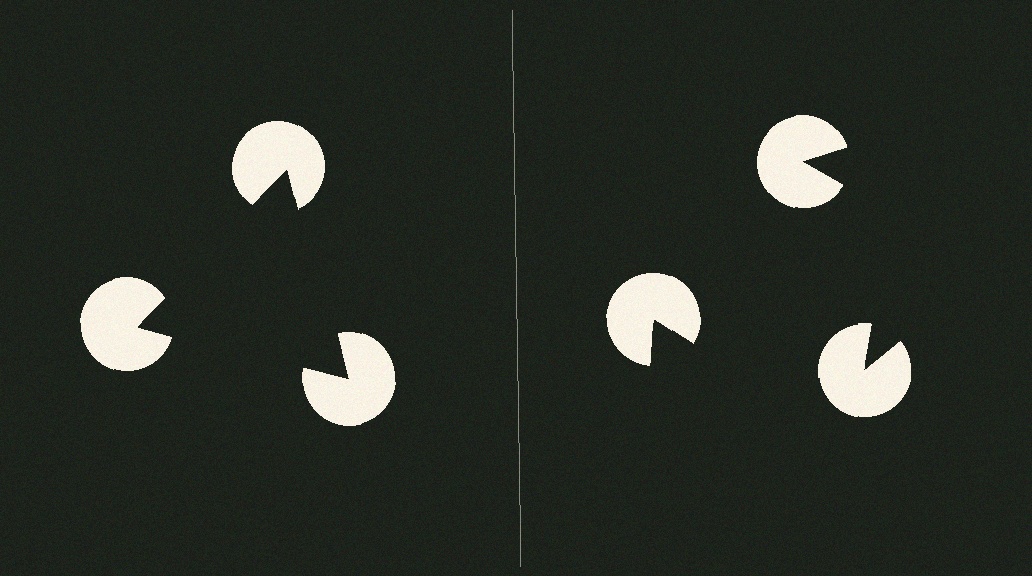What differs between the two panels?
The pac-man discs are positioned identically on both sides; only the wedge orientations differ. On the left they align to a triangle; on the right they are misaligned.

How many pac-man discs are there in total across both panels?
6 — 3 on each side.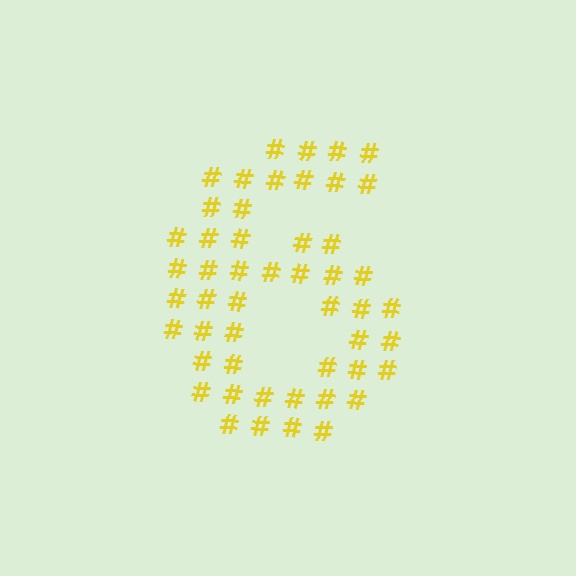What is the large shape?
The large shape is the digit 6.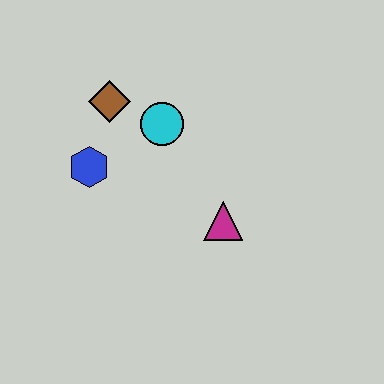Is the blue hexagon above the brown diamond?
No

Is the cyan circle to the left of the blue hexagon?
No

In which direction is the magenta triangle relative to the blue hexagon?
The magenta triangle is to the right of the blue hexagon.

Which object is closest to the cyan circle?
The brown diamond is closest to the cyan circle.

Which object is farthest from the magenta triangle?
The brown diamond is farthest from the magenta triangle.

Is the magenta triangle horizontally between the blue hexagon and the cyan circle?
No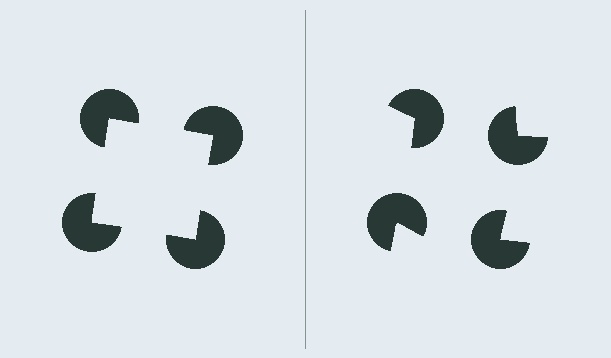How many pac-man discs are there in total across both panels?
8 — 4 on each side.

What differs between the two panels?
The pac-man discs are positioned identically on both sides; only the wedge orientations differ. On the left they align to a square; on the right they are misaligned.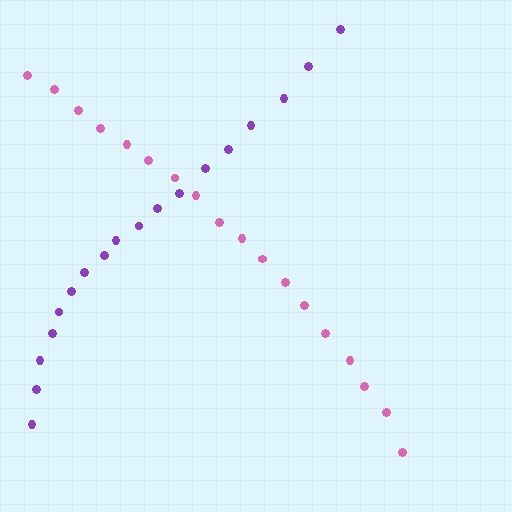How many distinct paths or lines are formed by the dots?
There are 2 distinct paths.